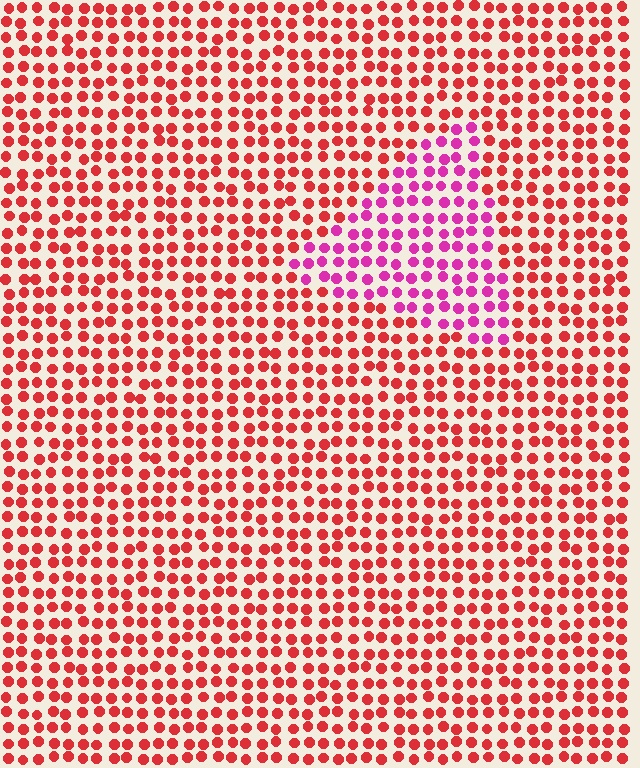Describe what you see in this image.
The image is filled with small red elements in a uniform arrangement. A triangle-shaped region is visible where the elements are tinted to a slightly different hue, forming a subtle color boundary.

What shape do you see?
I see a triangle.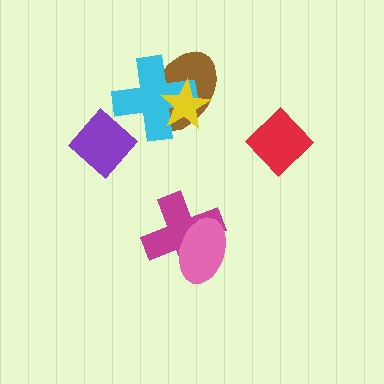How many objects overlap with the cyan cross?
3 objects overlap with the cyan cross.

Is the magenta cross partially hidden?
Yes, it is partially covered by another shape.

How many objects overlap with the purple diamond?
1 object overlaps with the purple diamond.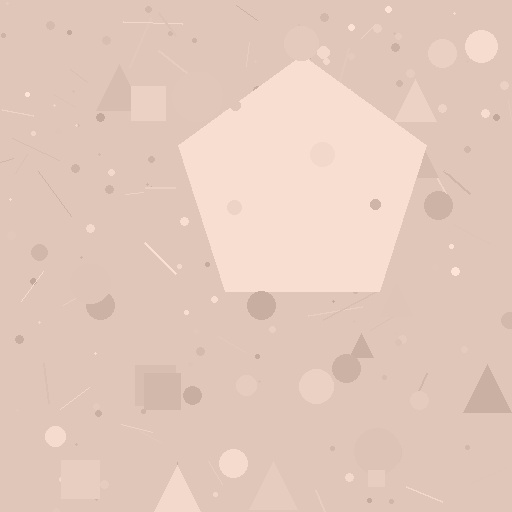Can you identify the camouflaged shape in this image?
The camouflaged shape is a pentagon.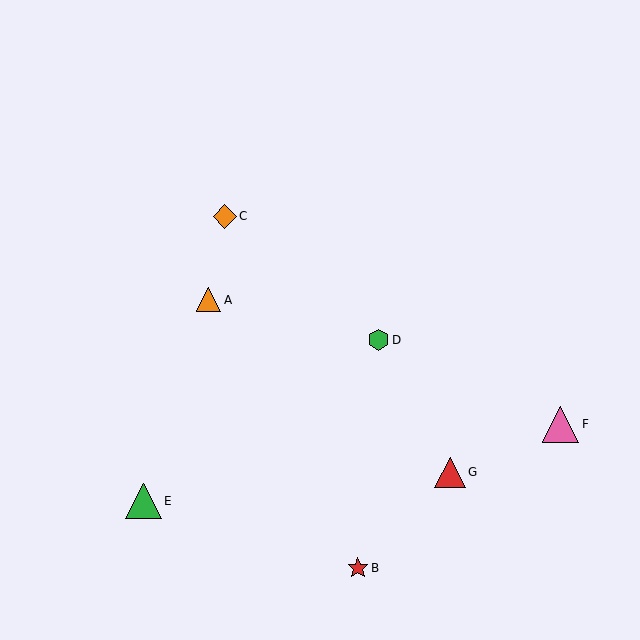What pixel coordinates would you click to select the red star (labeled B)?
Click at (358, 568) to select the red star B.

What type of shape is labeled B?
Shape B is a red star.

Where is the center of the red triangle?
The center of the red triangle is at (450, 472).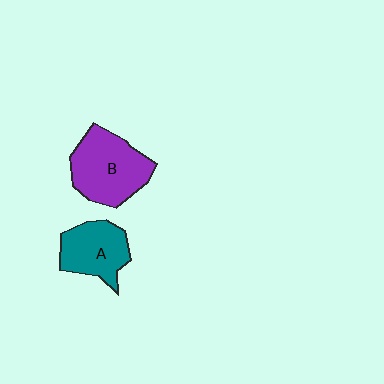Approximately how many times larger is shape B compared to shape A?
Approximately 1.3 times.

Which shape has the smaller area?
Shape A (teal).